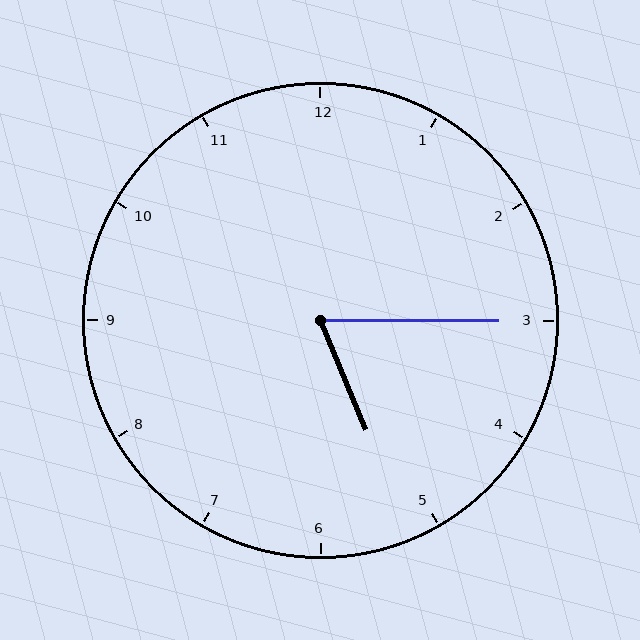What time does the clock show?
5:15.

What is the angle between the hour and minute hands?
Approximately 68 degrees.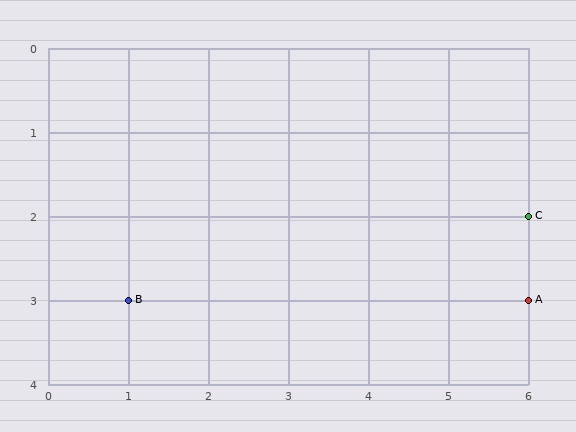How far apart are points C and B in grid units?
Points C and B are 5 columns and 1 row apart (about 5.1 grid units diagonally).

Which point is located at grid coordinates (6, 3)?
Point A is at (6, 3).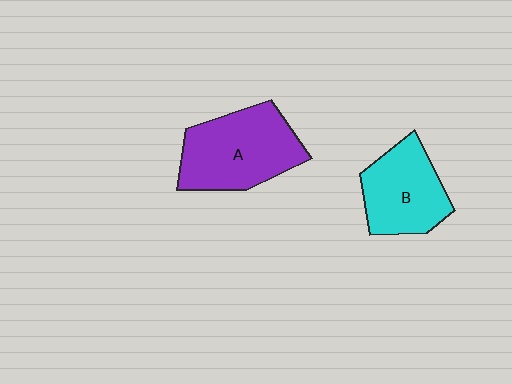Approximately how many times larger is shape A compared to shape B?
Approximately 1.3 times.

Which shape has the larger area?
Shape A (purple).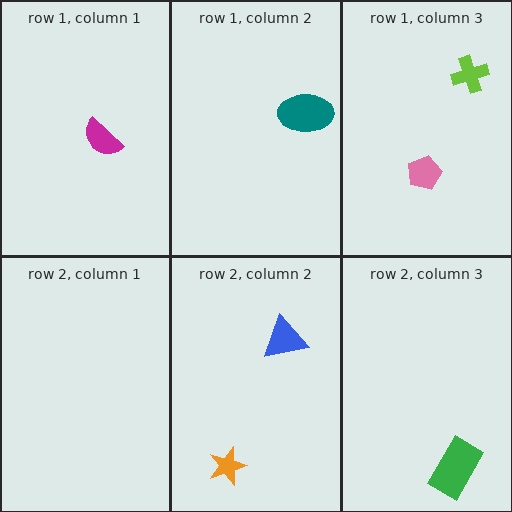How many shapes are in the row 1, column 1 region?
1.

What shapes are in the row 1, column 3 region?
The pink pentagon, the lime cross.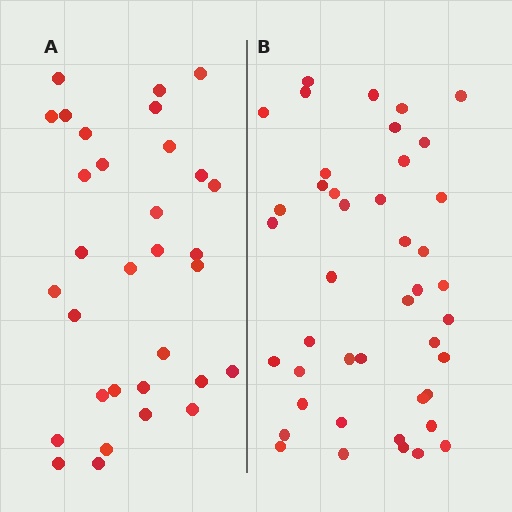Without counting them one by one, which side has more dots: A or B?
Region B (the right region) has more dots.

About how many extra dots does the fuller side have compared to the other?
Region B has roughly 12 or so more dots than region A.